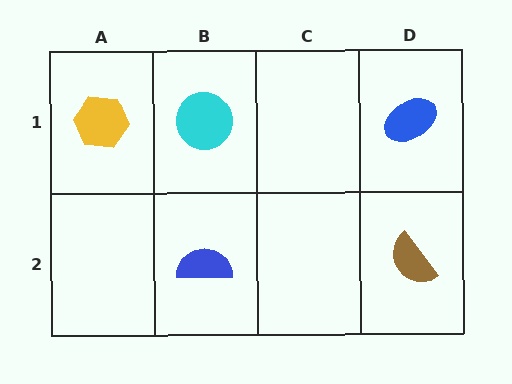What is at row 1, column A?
A yellow hexagon.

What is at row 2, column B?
A blue semicircle.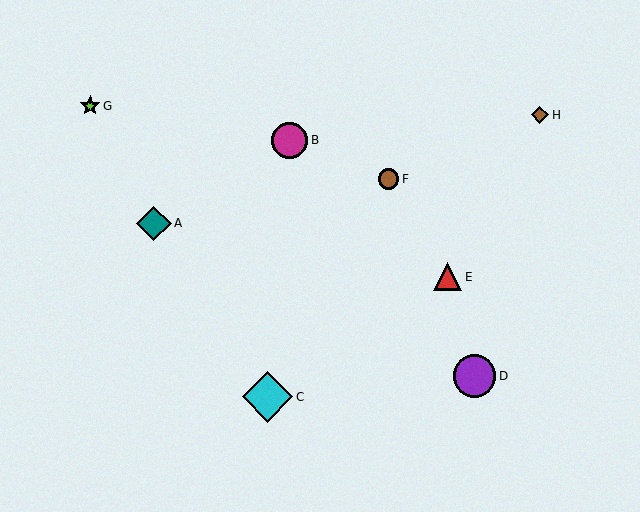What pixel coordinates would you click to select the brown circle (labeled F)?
Click at (388, 179) to select the brown circle F.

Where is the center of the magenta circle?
The center of the magenta circle is at (290, 140).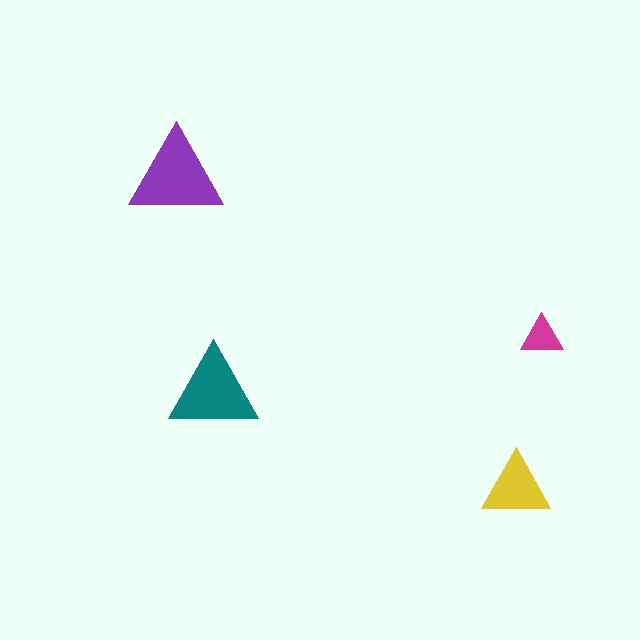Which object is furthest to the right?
The magenta triangle is rightmost.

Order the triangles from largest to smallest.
the purple one, the teal one, the yellow one, the magenta one.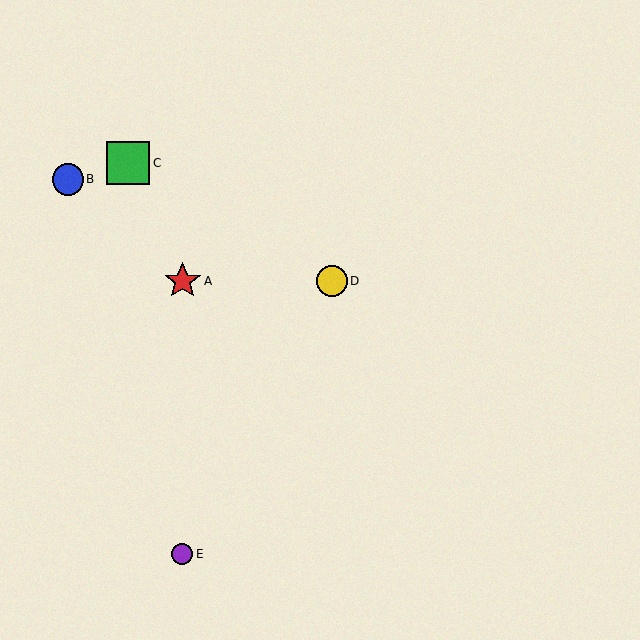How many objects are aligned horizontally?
2 objects (A, D) are aligned horizontally.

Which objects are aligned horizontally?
Objects A, D are aligned horizontally.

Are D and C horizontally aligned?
No, D is at y≈281 and C is at y≈163.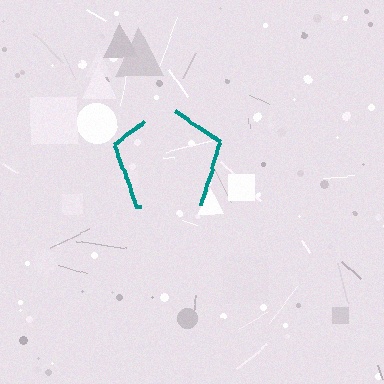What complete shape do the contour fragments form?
The contour fragments form a pentagon.